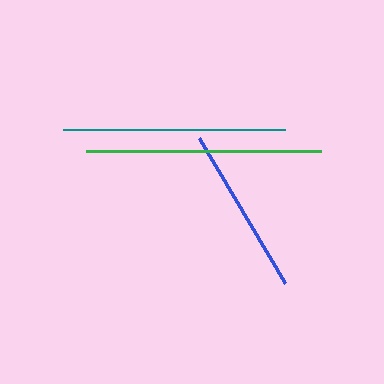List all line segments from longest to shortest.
From longest to shortest: green, teal, blue.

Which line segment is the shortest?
The blue line is the shortest at approximately 168 pixels.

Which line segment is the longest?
The green line is the longest at approximately 236 pixels.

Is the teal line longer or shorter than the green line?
The green line is longer than the teal line.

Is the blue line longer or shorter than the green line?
The green line is longer than the blue line.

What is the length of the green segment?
The green segment is approximately 236 pixels long.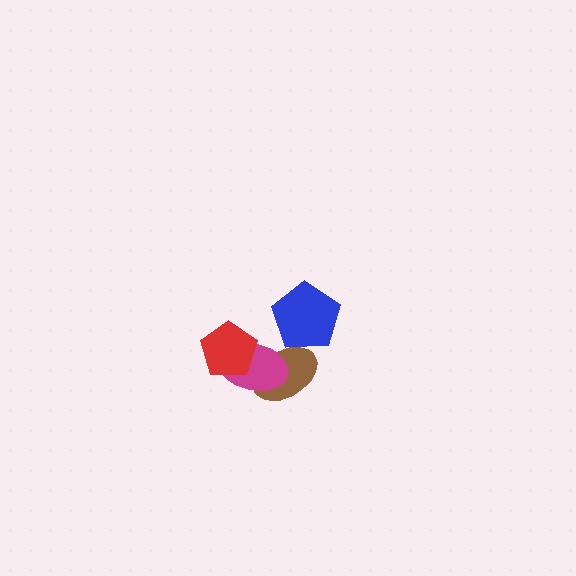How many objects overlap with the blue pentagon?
1 object overlaps with the blue pentagon.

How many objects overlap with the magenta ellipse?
2 objects overlap with the magenta ellipse.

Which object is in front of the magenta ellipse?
The red pentagon is in front of the magenta ellipse.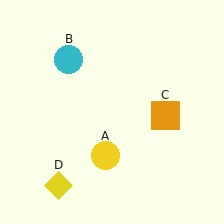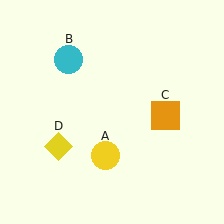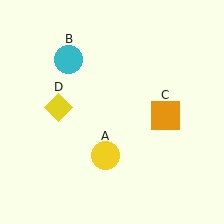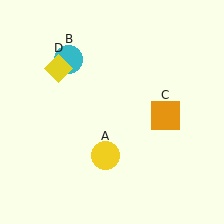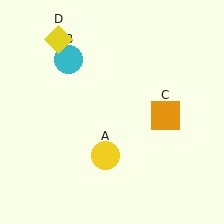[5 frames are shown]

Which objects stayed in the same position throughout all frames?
Yellow circle (object A) and cyan circle (object B) and orange square (object C) remained stationary.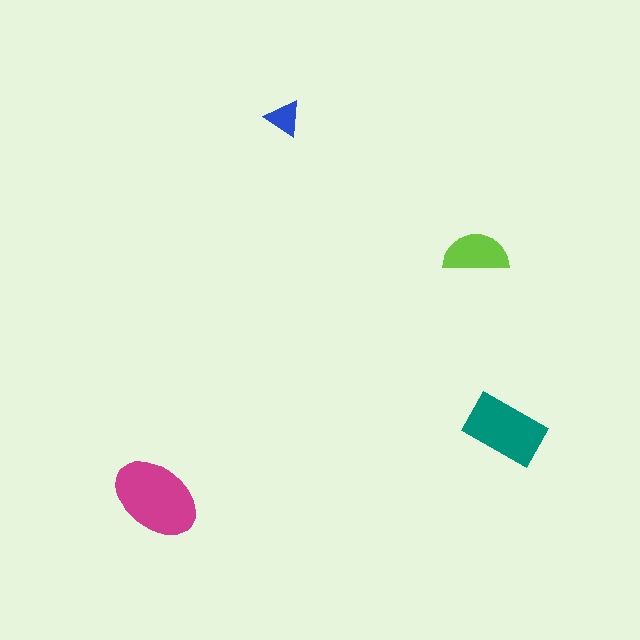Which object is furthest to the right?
The teal rectangle is rightmost.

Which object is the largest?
The magenta ellipse.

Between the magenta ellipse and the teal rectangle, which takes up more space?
The magenta ellipse.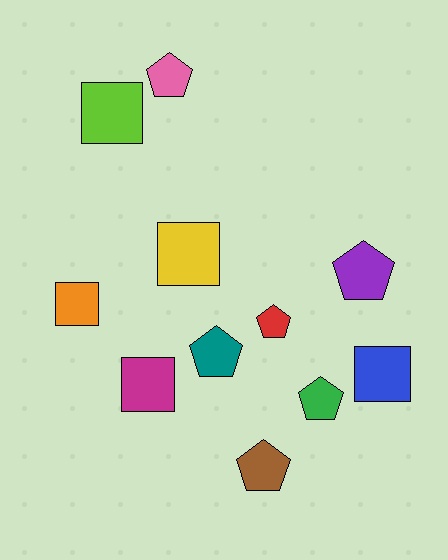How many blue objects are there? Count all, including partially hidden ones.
There is 1 blue object.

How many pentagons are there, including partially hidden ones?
There are 6 pentagons.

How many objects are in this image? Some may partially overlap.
There are 11 objects.